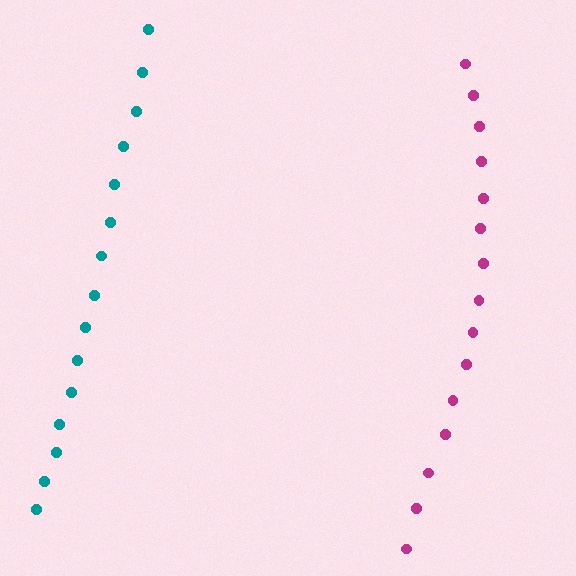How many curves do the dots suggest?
There are 2 distinct paths.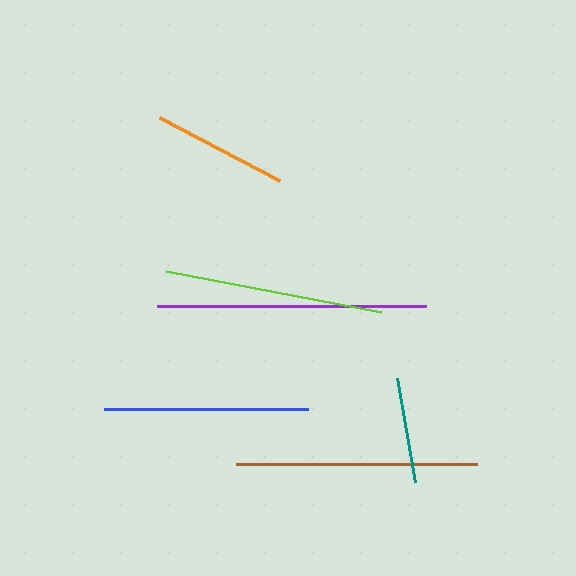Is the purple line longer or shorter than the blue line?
The purple line is longer than the blue line.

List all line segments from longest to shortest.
From longest to shortest: purple, brown, lime, blue, orange, teal.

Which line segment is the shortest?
The teal line is the shortest at approximately 105 pixels.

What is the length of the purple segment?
The purple segment is approximately 269 pixels long.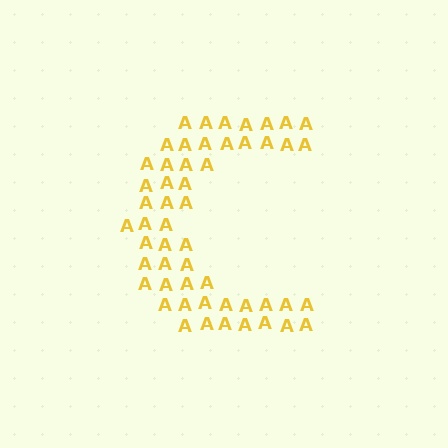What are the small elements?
The small elements are letter A's.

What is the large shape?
The large shape is the letter C.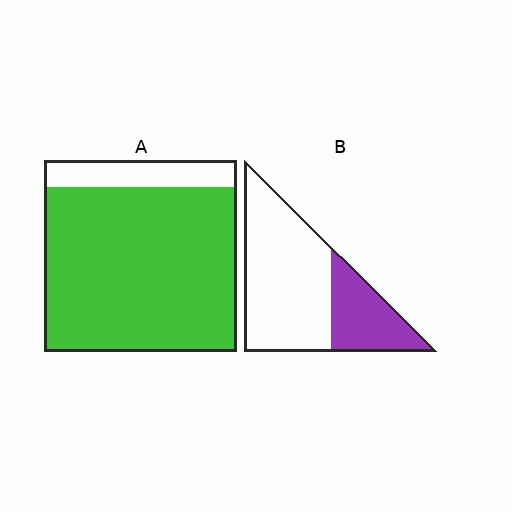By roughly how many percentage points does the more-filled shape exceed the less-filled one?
By roughly 55 percentage points (A over B).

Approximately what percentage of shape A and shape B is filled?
A is approximately 85% and B is approximately 30%.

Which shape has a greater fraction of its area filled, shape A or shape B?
Shape A.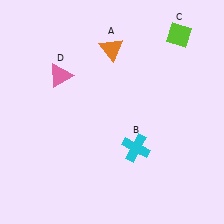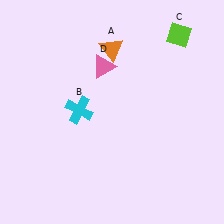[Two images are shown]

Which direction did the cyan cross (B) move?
The cyan cross (B) moved left.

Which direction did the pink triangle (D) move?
The pink triangle (D) moved right.